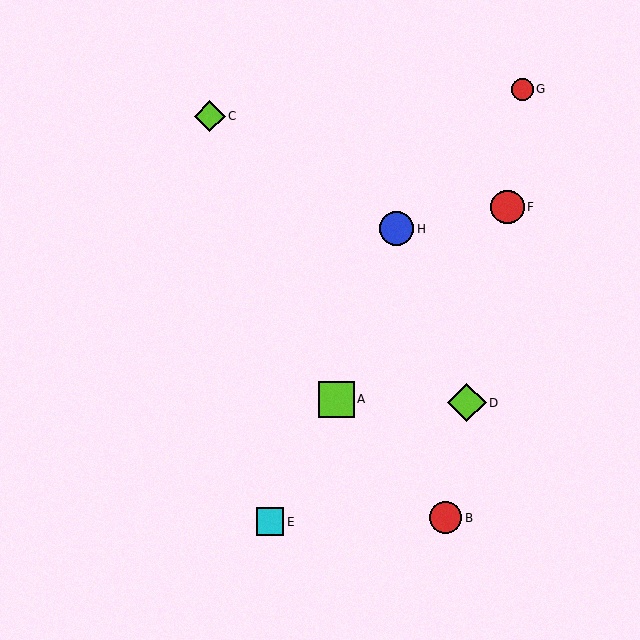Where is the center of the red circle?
The center of the red circle is at (522, 89).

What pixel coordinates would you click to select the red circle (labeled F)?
Click at (507, 207) to select the red circle F.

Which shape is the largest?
The lime diamond (labeled D) is the largest.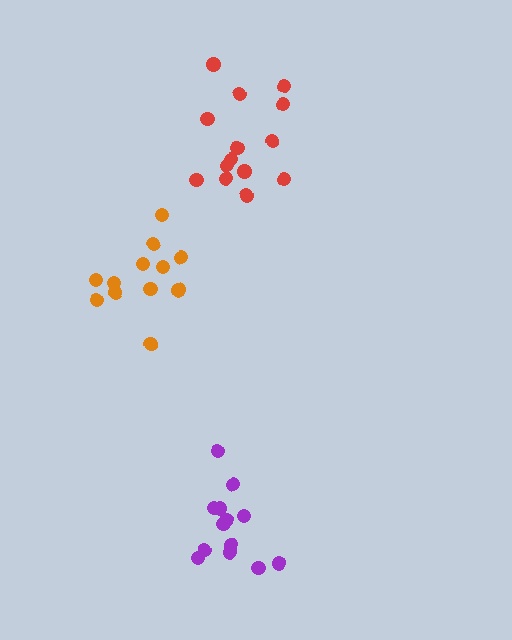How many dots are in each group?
Group 1: 13 dots, Group 2: 14 dots, Group 3: 12 dots (39 total).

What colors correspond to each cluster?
The clusters are colored: purple, red, orange.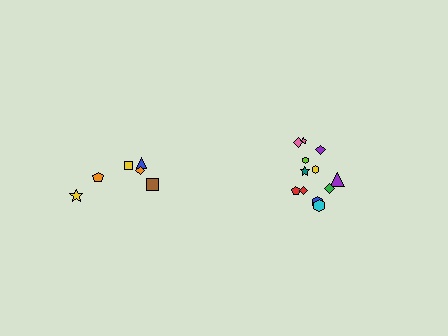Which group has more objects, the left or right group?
The right group.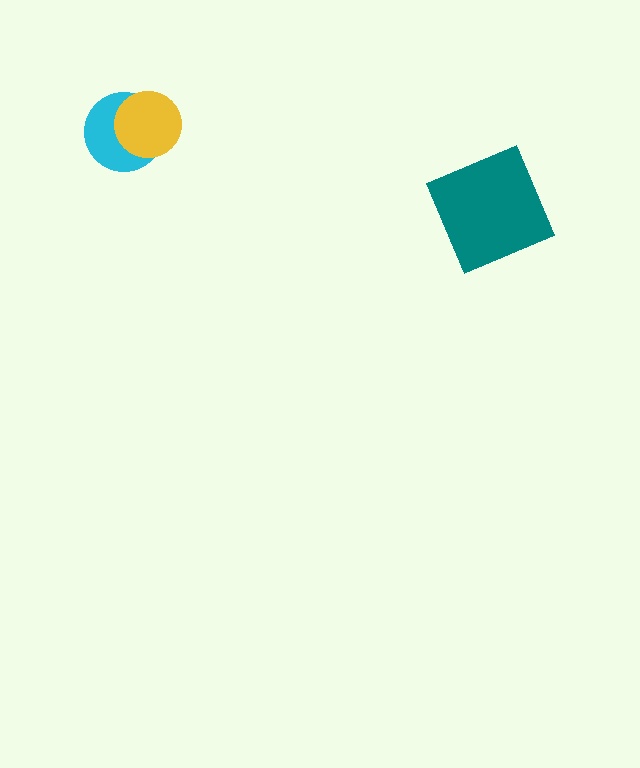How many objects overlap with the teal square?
0 objects overlap with the teal square.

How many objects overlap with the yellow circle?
1 object overlaps with the yellow circle.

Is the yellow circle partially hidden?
No, no other shape covers it.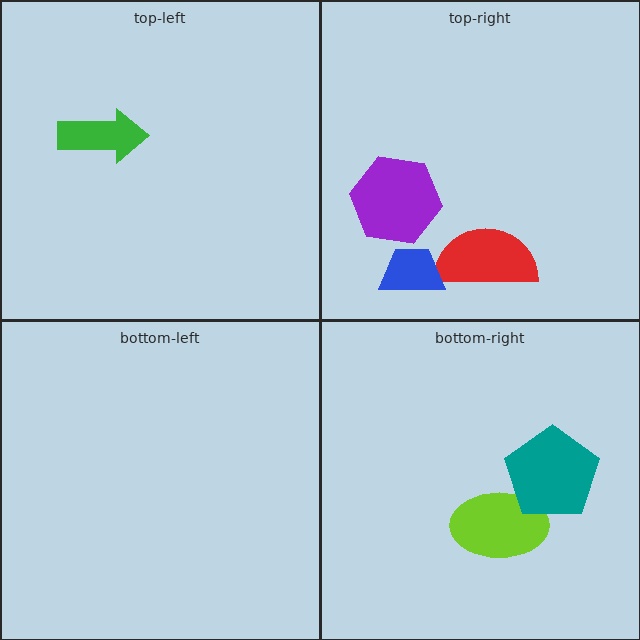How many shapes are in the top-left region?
1.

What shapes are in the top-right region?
The purple hexagon, the red semicircle, the blue trapezoid.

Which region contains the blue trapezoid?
The top-right region.